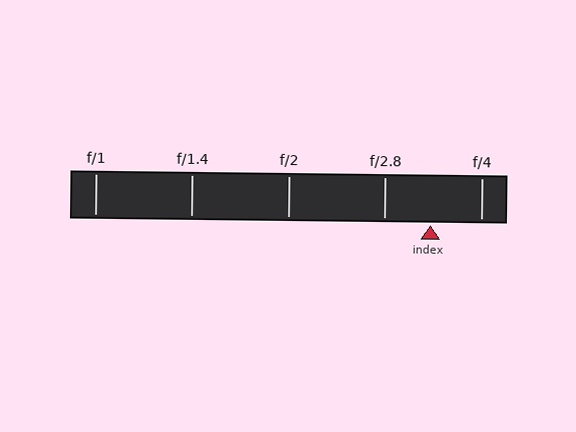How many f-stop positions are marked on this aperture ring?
There are 5 f-stop positions marked.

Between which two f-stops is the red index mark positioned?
The index mark is between f/2.8 and f/4.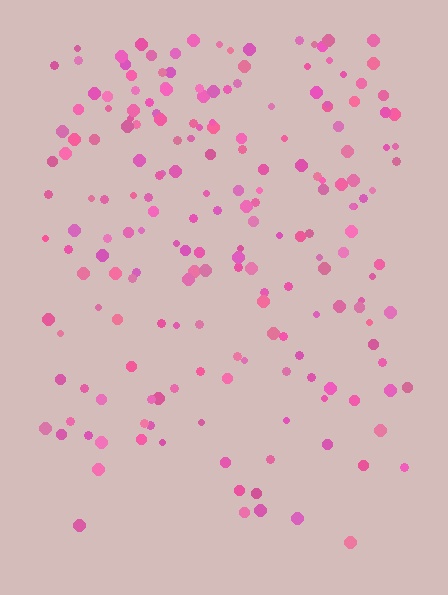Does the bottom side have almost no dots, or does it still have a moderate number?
Still a moderate number, just noticeably fewer than the top.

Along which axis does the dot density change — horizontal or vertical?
Vertical.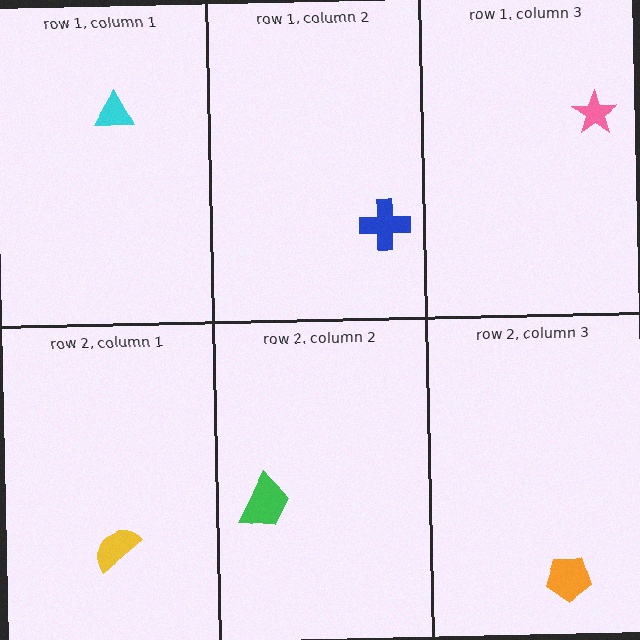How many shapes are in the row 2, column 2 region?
1.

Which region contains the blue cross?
The row 1, column 2 region.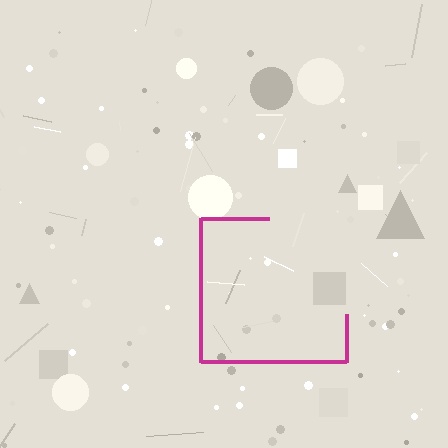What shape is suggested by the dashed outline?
The dashed outline suggests a square.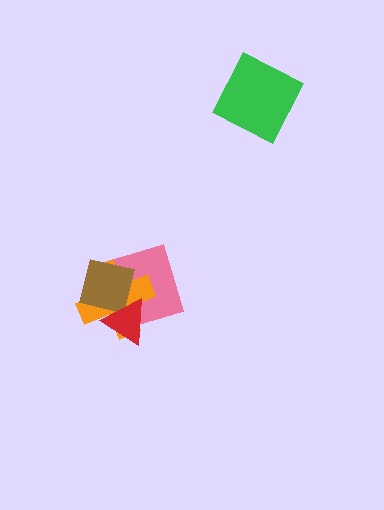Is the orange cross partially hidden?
Yes, it is partially covered by another shape.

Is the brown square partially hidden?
Yes, it is partially covered by another shape.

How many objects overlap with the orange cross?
3 objects overlap with the orange cross.